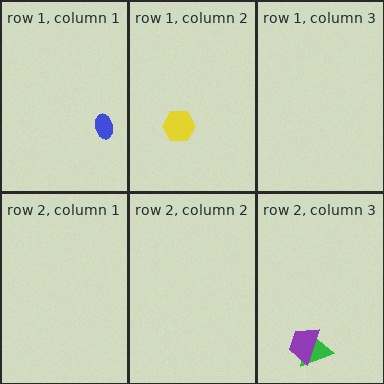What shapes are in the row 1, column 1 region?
The blue ellipse.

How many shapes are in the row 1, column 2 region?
1.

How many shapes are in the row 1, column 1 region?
1.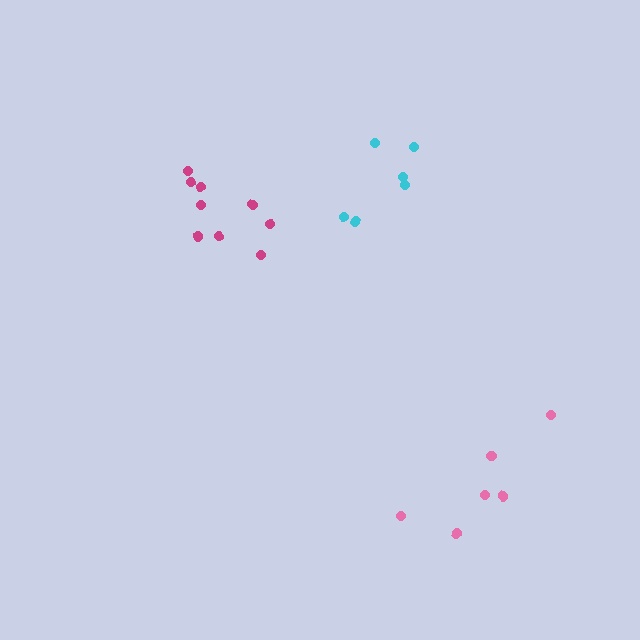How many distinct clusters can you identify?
There are 3 distinct clusters.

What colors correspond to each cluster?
The clusters are colored: magenta, cyan, pink.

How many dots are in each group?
Group 1: 9 dots, Group 2: 6 dots, Group 3: 6 dots (21 total).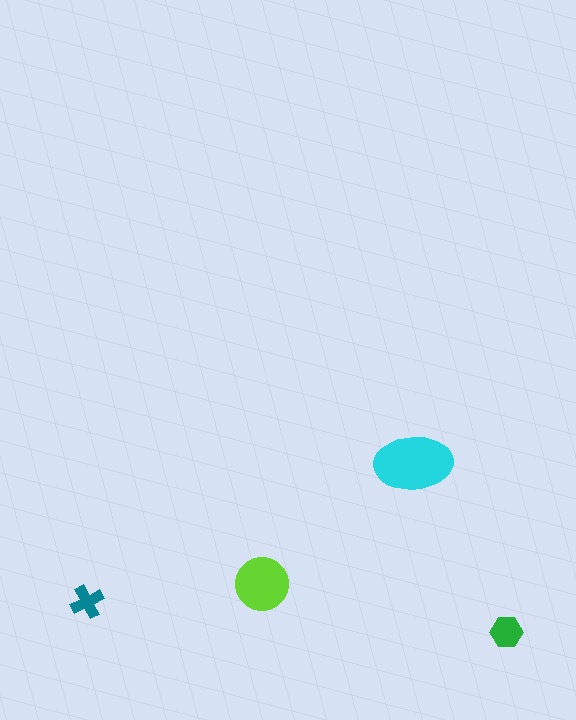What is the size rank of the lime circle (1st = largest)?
2nd.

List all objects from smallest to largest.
The teal cross, the green hexagon, the lime circle, the cyan ellipse.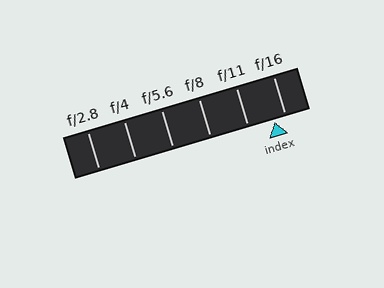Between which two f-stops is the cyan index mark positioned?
The index mark is between f/11 and f/16.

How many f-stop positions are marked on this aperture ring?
There are 6 f-stop positions marked.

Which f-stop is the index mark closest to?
The index mark is closest to f/16.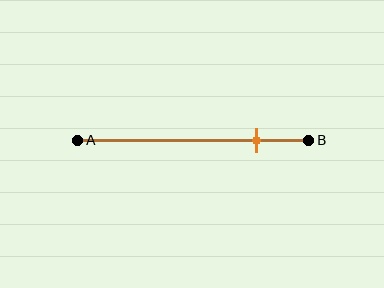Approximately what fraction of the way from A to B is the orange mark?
The orange mark is approximately 80% of the way from A to B.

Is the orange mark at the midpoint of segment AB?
No, the mark is at about 80% from A, not at the 50% midpoint.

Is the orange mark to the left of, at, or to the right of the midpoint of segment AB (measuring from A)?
The orange mark is to the right of the midpoint of segment AB.